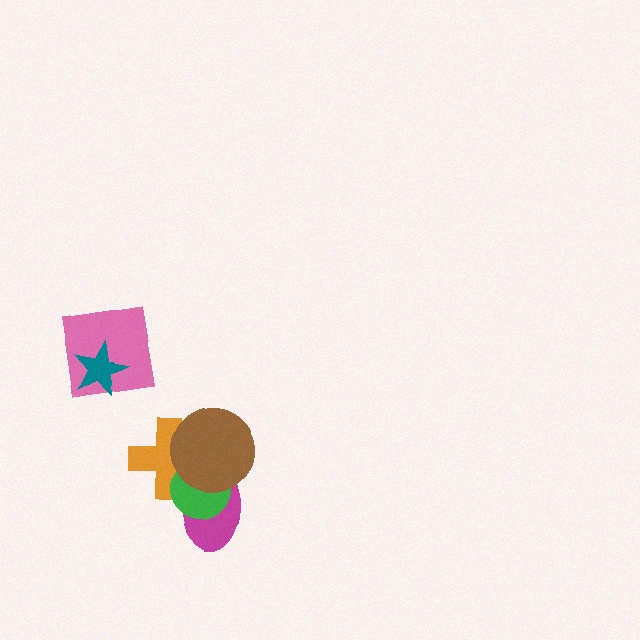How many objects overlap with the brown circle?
3 objects overlap with the brown circle.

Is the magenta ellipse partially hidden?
Yes, it is partially covered by another shape.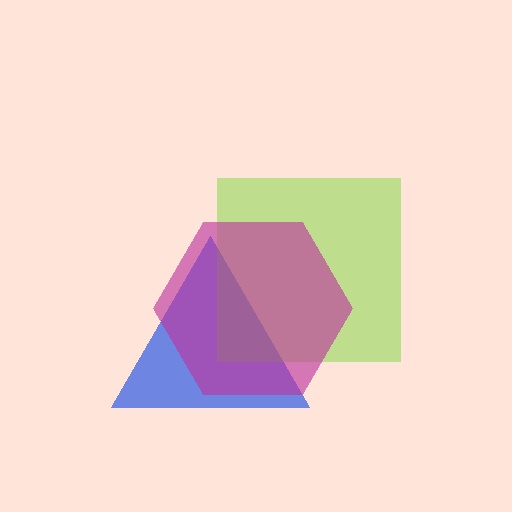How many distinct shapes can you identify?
There are 3 distinct shapes: a blue triangle, a lime square, a magenta hexagon.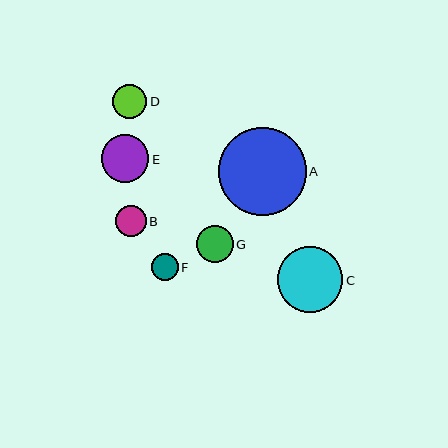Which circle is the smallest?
Circle F is the smallest with a size of approximately 27 pixels.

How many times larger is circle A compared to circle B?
Circle A is approximately 2.8 times the size of circle B.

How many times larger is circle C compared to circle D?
Circle C is approximately 1.9 times the size of circle D.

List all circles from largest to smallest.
From largest to smallest: A, C, E, G, D, B, F.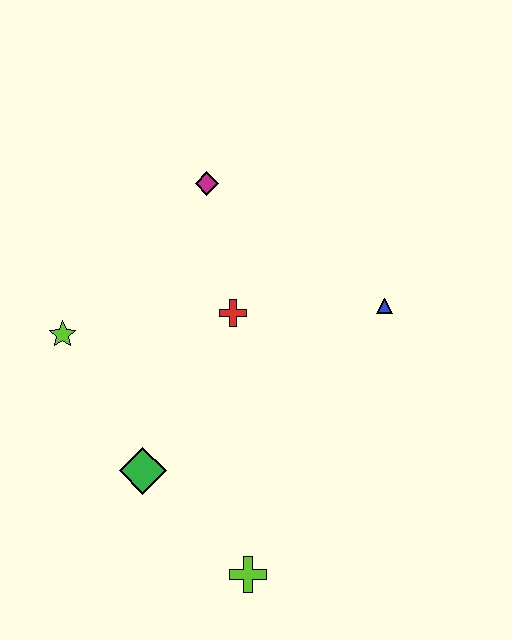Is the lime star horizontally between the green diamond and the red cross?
No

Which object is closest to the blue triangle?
The red cross is closest to the blue triangle.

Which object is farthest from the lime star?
The blue triangle is farthest from the lime star.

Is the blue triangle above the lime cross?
Yes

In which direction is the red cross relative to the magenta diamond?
The red cross is below the magenta diamond.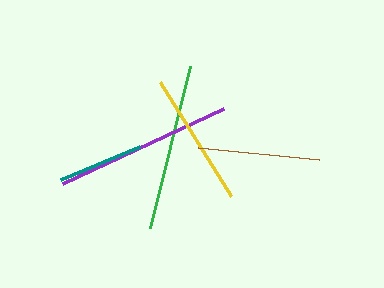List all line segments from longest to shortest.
From longest to shortest: purple, green, yellow, brown, teal.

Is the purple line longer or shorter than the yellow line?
The purple line is longer than the yellow line.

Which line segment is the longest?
The purple line is the longest at approximately 178 pixels.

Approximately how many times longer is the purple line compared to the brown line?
The purple line is approximately 1.5 times the length of the brown line.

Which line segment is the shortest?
The teal line is the shortest at approximately 86 pixels.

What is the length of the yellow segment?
The yellow segment is approximately 134 pixels long.